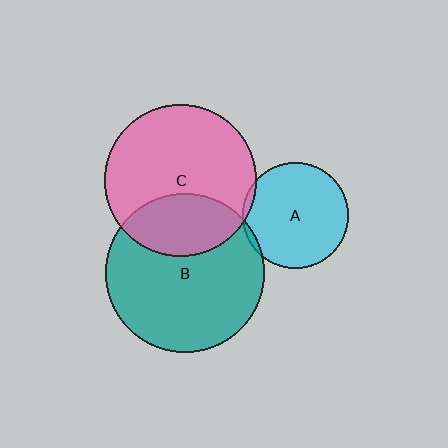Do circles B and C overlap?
Yes.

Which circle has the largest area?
Circle B (teal).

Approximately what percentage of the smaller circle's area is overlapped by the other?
Approximately 30%.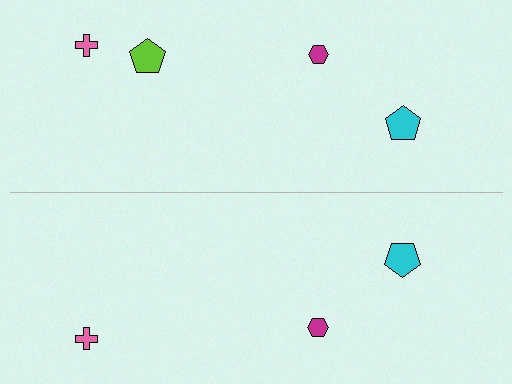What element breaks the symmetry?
A lime pentagon is missing from the bottom side.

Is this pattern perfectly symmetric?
No, the pattern is not perfectly symmetric. A lime pentagon is missing from the bottom side.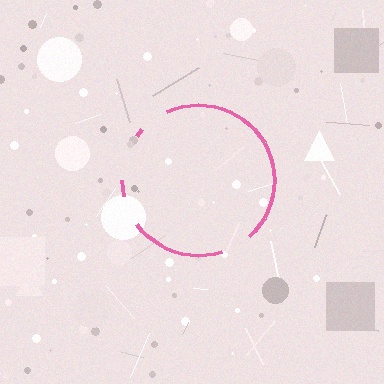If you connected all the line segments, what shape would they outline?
They would outline a circle.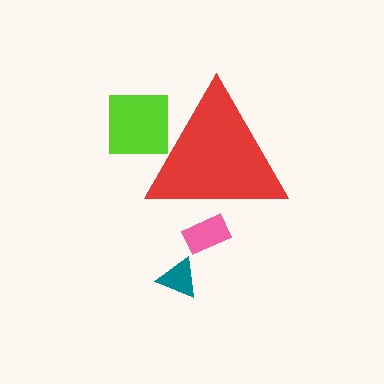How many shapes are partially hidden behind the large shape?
2 shapes are partially hidden.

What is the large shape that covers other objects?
A red triangle.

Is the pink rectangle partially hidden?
Yes, the pink rectangle is partially hidden behind the red triangle.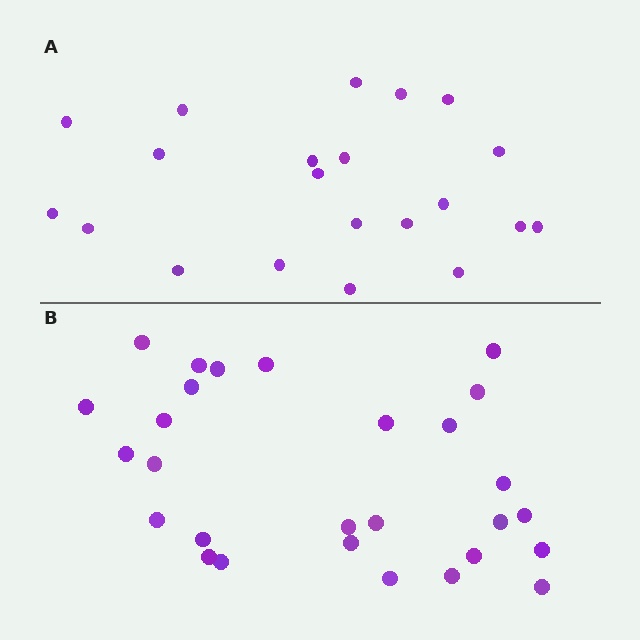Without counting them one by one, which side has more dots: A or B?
Region B (the bottom region) has more dots.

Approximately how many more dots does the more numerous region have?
Region B has roughly 8 or so more dots than region A.